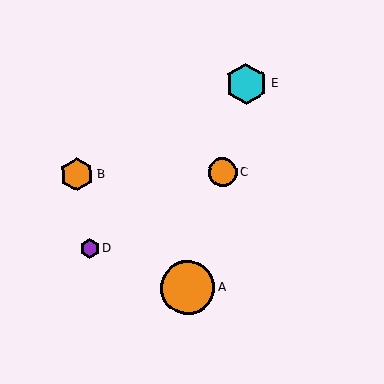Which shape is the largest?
The orange circle (labeled A) is the largest.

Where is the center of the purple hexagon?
The center of the purple hexagon is at (90, 248).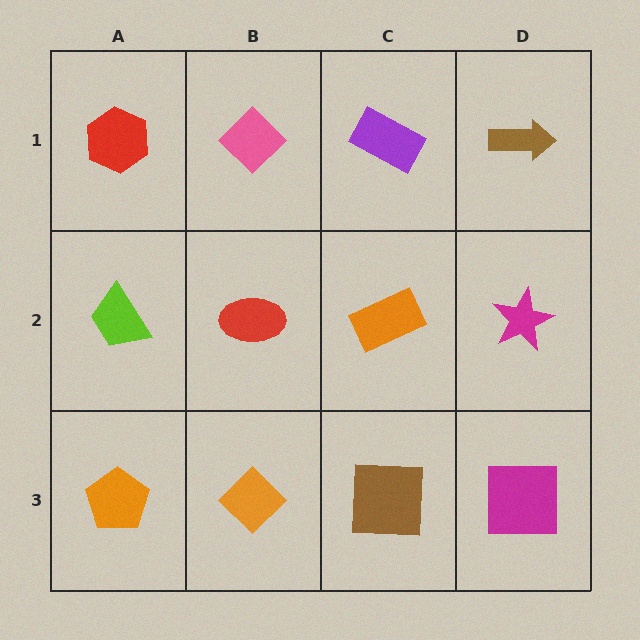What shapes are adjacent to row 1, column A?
A lime trapezoid (row 2, column A), a pink diamond (row 1, column B).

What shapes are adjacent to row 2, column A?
A red hexagon (row 1, column A), an orange pentagon (row 3, column A), a red ellipse (row 2, column B).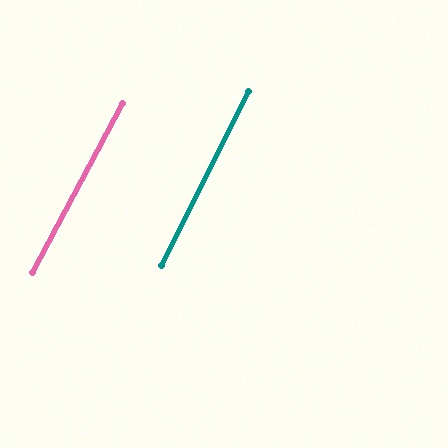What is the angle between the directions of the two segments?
Approximately 1 degree.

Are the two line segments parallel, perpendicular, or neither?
Parallel — their directions differ by only 1.1°.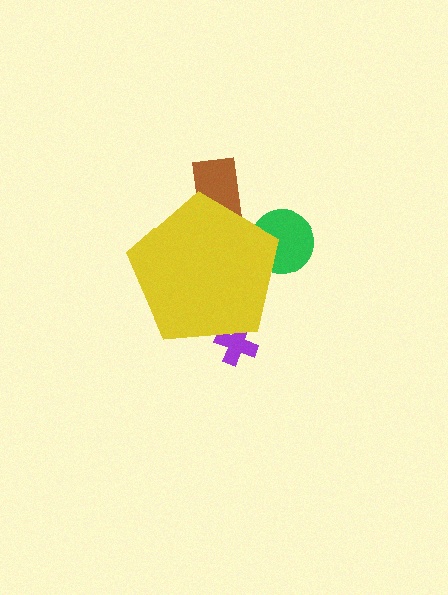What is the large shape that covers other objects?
A yellow pentagon.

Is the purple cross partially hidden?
Yes, the purple cross is partially hidden behind the yellow pentagon.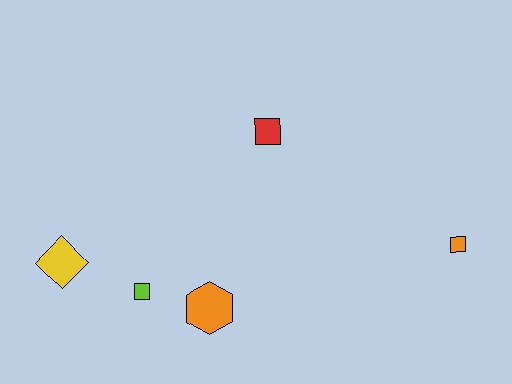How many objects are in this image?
There are 5 objects.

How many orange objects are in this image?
There are 2 orange objects.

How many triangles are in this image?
There are no triangles.